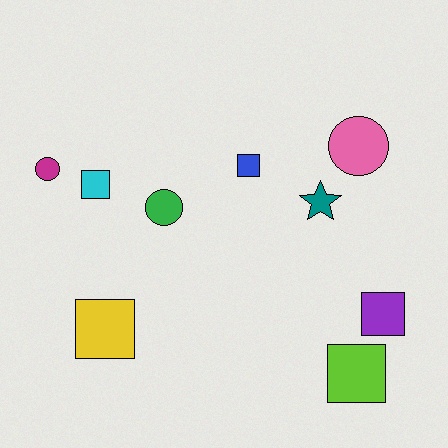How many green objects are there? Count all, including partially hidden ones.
There is 1 green object.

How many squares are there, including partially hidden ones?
There are 5 squares.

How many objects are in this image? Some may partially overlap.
There are 9 objects.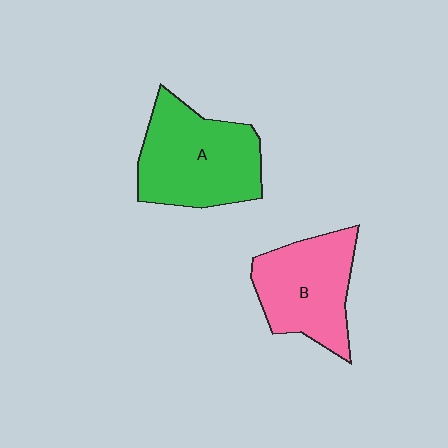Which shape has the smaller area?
Shape B (pink).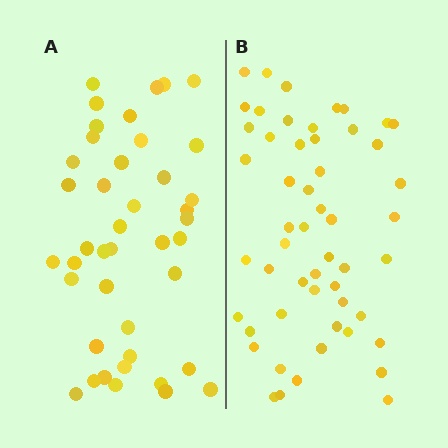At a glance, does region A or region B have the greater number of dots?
Region B (the right region) has more dots.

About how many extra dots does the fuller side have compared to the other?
Region B has roughly 12 or so more dots than region A.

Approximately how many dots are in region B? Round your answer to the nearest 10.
About 50 dots. (The exact count is 53, which rounds to 50.)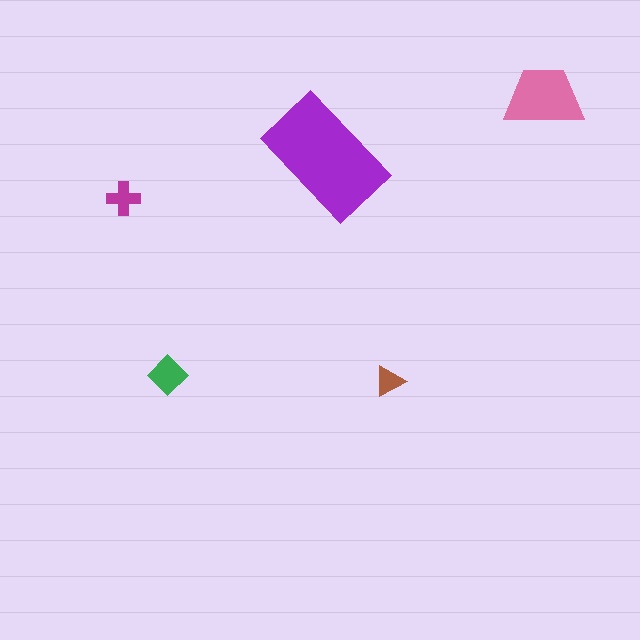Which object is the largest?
The purple rectangle.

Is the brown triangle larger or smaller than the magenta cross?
Smaller.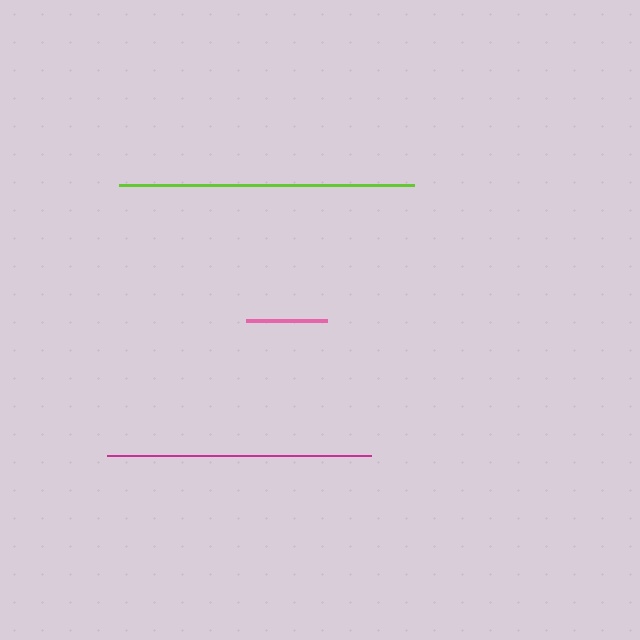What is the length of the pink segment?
The pink segment is approximately 80 pixels long.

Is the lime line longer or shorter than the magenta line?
The lime line is longer than the magenta line.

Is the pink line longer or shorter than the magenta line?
The magenta line is longer than the pink line.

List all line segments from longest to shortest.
From longest to shortest: lime, magenta, pink.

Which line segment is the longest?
The lime line is the longest at approximately 294 pixels.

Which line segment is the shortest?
The pink line is the shortest at approximately 80 pixels.